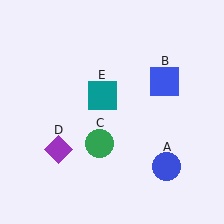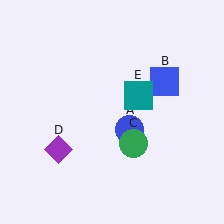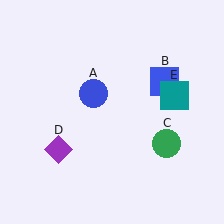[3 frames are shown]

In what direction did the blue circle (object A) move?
The blue circle (object A) moved up and to the left.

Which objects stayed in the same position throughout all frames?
Blue square (object B) and purple diamond (object D) remained stationary.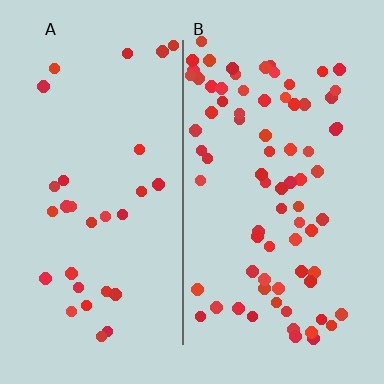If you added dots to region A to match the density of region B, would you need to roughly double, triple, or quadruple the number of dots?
Approximately triple.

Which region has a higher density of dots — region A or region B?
B (the right).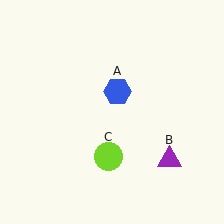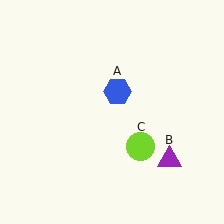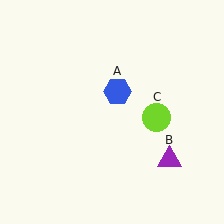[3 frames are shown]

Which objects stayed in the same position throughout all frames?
Blue hexagon (object A) and purple triangle (object B) remained stationary.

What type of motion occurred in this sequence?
The lime circle (object C) rotated counterclockwise around the center of the scene.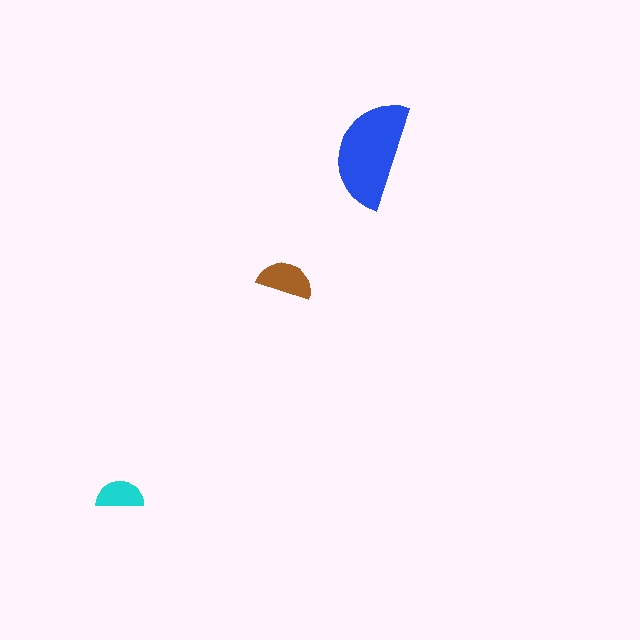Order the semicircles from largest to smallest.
the blue one, the brown one, the cyan one.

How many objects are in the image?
There are 3 objects in the image.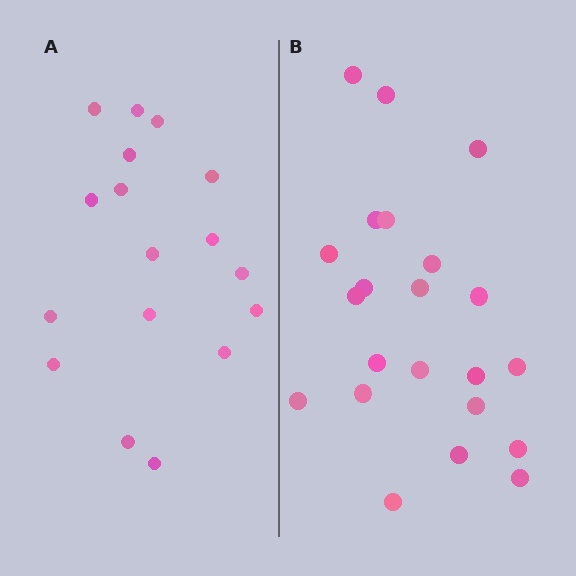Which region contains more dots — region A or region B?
Region B (the right region) has more dots.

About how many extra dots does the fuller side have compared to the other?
Region B has about 5 more dots than region A.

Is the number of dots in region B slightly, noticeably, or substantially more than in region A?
Region B has noticeably more, but not dramatically so. The ratio is roughly 1.3 to 1.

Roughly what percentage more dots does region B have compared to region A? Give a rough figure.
About 30% more.